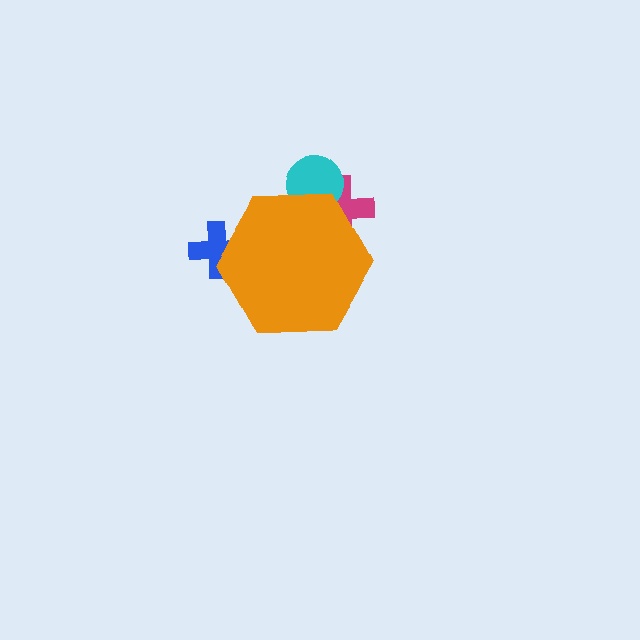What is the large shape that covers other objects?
An orange hexagon.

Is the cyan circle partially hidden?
Yes, the cyan circle is partially hidden behind the orange hexagon.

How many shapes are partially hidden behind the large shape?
3 shapes are partially hidden.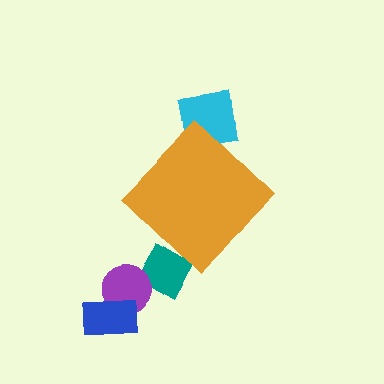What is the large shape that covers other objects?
An orange diamond.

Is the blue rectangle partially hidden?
No, the blue rectangle is fully visible.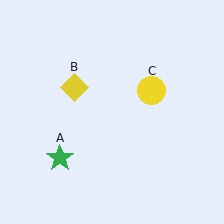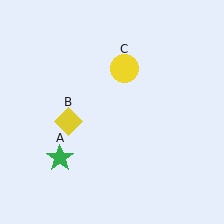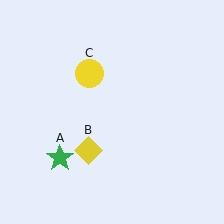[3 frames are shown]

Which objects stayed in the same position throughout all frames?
Green star (object A) remained stationary.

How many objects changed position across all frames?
2 objects changed position: yellow diamond (object B), yellow circle (object C).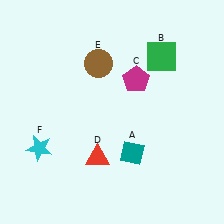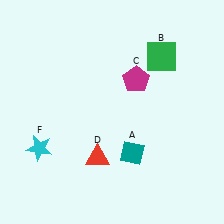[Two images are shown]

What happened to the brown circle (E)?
The brown circle (E) was removed in Image 2. It was in the top-left area of Image 1.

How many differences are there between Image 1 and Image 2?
There is 1 difference between the two images.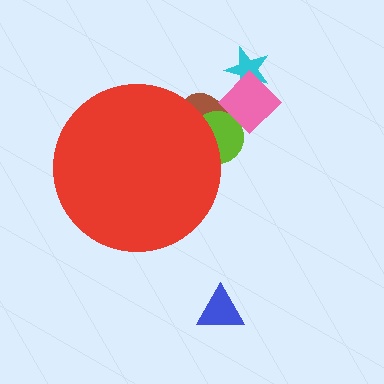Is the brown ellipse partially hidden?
Yes, the brown ellipse is partially hidden behind the red circle.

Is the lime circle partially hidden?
Yes, the lime circle is partially hidden behind the red circle.